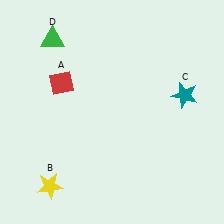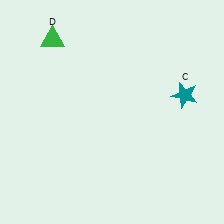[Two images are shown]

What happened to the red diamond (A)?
The red diamond (A) was removed in Image 2. It was in the top-left area of Image 1.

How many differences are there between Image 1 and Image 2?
There are 2 differences between the two images.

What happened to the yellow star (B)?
The yellow star (B) was removed in Image 2. It was in the bottom-left area of Image 1.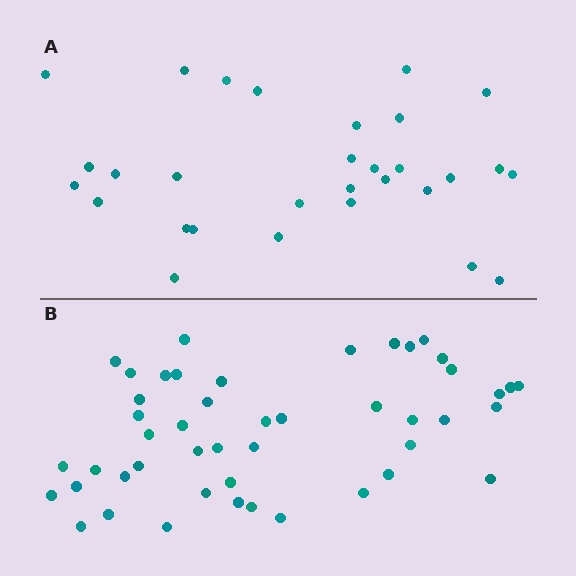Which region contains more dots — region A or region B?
Region B (the bottom region) has more dots.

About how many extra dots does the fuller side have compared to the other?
Region B has approximately 15 more dots than region A.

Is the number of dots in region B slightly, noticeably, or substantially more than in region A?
Region B has substantially more. The ratio is roughly 1.6 to 1.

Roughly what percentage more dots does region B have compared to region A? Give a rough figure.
About 55% more.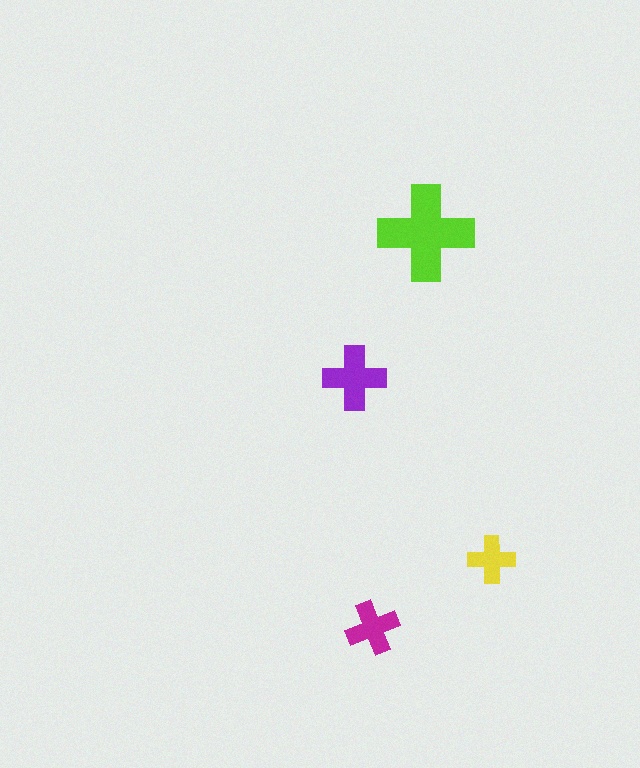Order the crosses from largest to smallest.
the lime one, the purple one, the magenta one, the yellow one.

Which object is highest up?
The lime cross is topmost.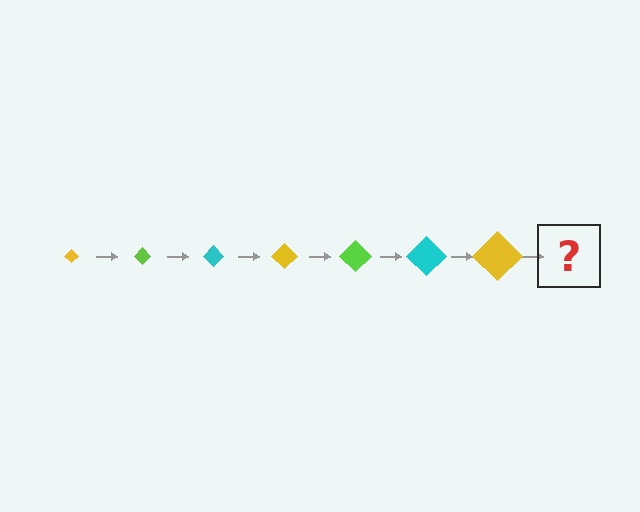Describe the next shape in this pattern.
It should be a lime diamond, larger than the previous one.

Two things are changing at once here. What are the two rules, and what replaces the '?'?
The two rules are that the diamond grows larger each step and the color cycles through yellow, lime, and cyan. The '?' should be a lime diamond, larger than the previous one.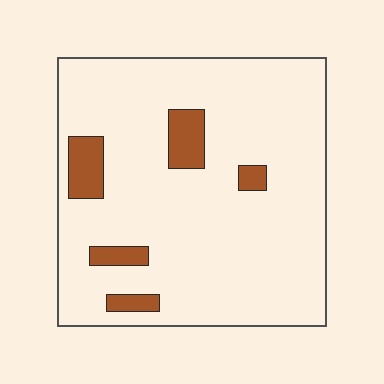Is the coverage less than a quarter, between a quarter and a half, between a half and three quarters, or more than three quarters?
Less than a quarter.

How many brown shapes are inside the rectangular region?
5.